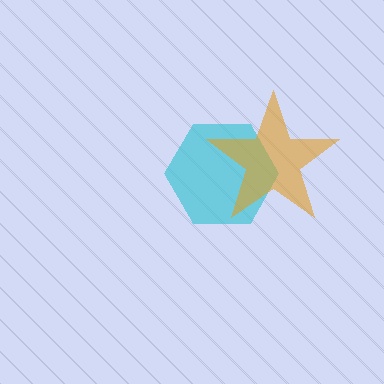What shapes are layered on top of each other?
The layered shapes are: a cyan hexagon, an orange star.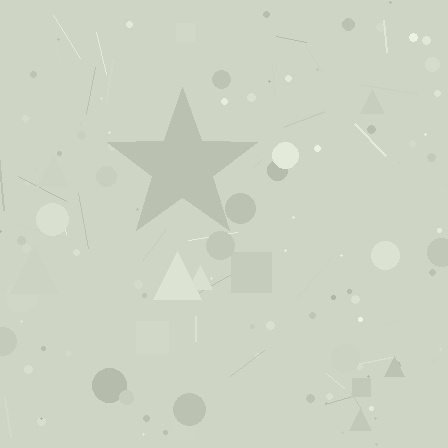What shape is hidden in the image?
A star is hidden in the image.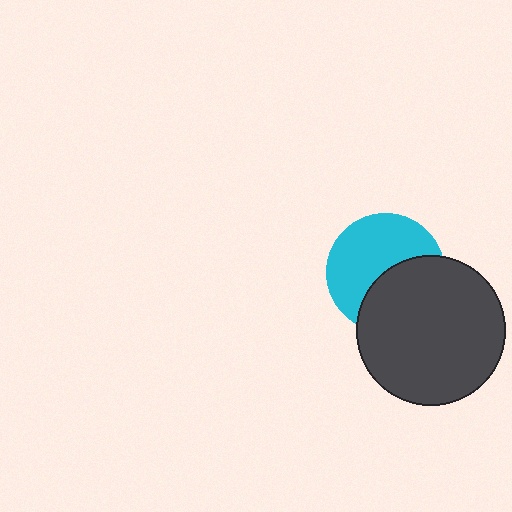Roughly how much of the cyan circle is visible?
About half of it is visible (roughly 57%).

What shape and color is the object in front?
The object in front is a dark gray circle.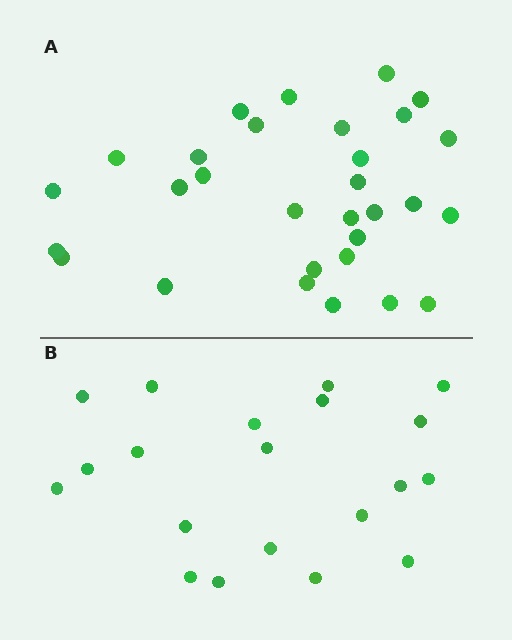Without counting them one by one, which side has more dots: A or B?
Region A (the top region) has more dots.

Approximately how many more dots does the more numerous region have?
Region A has roughly 10 or so more dots than region B.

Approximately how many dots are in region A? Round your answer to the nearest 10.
About 30 dots.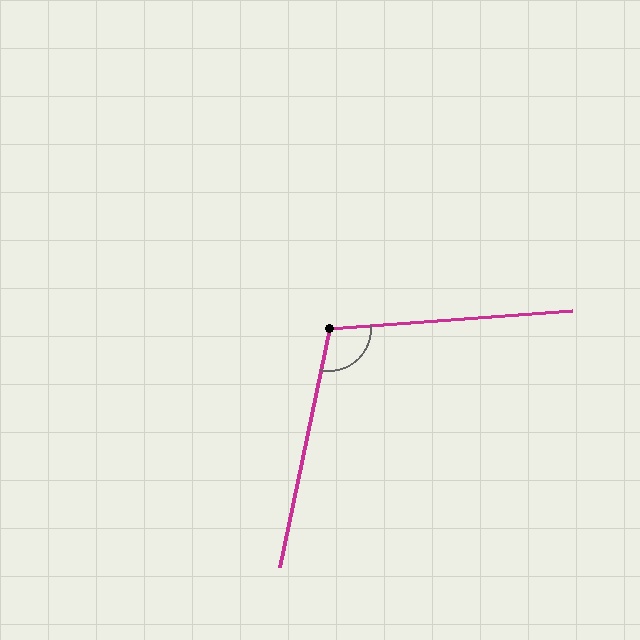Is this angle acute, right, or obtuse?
It is obtuse.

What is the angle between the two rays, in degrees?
Approximately 106 degrees.